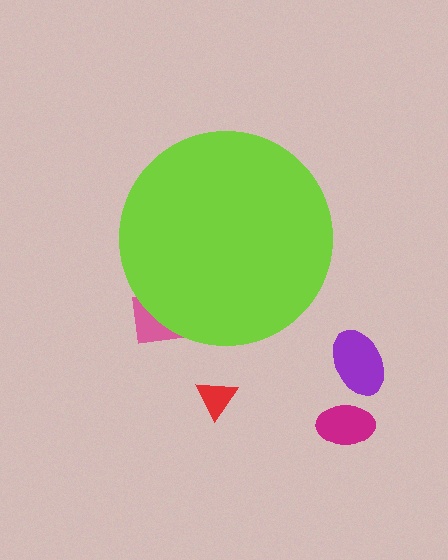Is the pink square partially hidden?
Yes, the pink square is partially hidden behind the lime circle.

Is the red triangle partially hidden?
No, the red triangle is fully visible.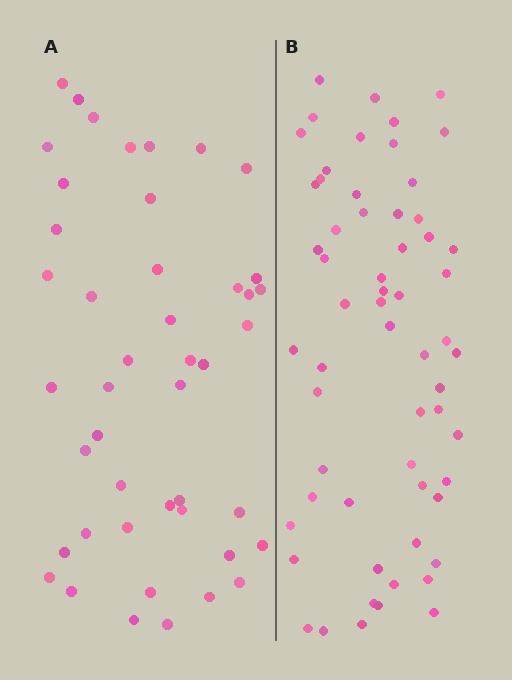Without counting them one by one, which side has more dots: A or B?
Region B (the right region) has more dots.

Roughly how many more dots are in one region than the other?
Region B has approximately 15 more dots than region A.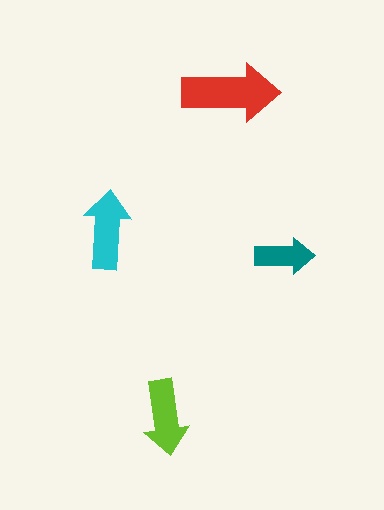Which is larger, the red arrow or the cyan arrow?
The red one.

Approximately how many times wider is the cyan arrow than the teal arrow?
About 1.5 times wider.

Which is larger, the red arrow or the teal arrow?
The red one.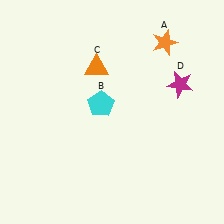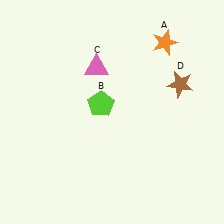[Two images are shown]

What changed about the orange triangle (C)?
In Image 1, C is orange. In Image 2, it changed to pink.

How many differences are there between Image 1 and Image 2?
There are 3 differences between the two images.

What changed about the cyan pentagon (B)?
In Image 1, B is cyan. In Image 2, it changed to lime.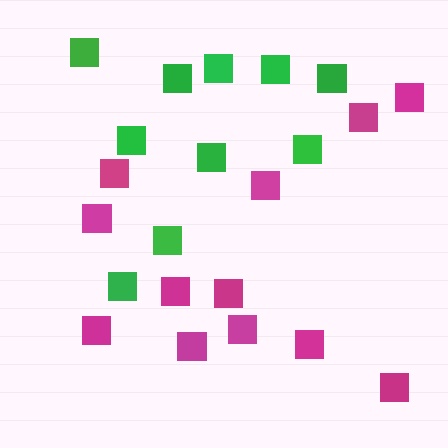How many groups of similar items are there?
There are 2 groups: one group of green squares (10) and one group of magenta squares (12).